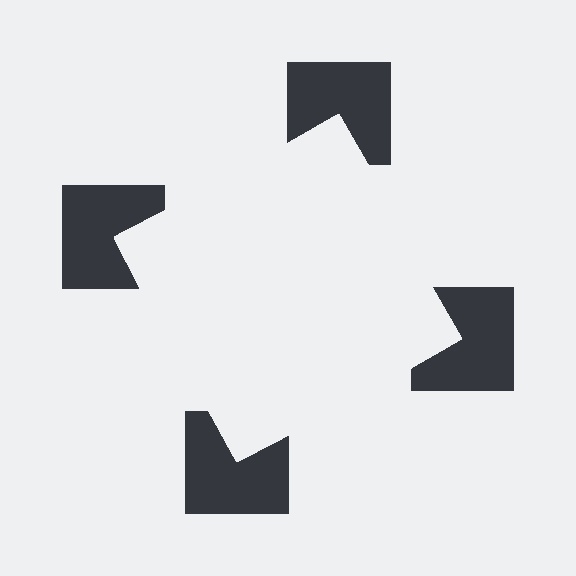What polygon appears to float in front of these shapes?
An illusory square — its edges are inferred from the aligned wedge cuts in the notched squares, not physically drawn.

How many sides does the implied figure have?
4 sides.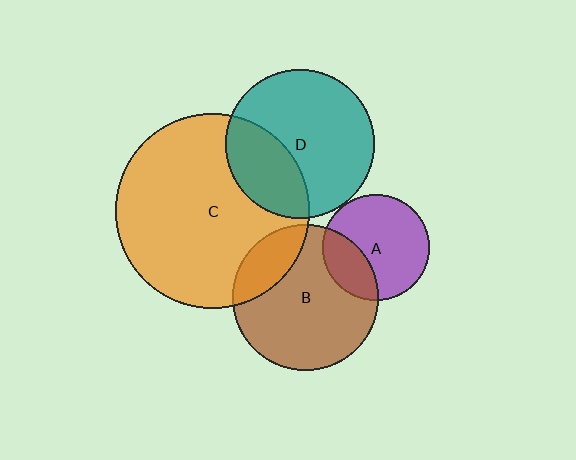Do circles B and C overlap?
Yes.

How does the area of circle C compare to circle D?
Approximately 1.7 times.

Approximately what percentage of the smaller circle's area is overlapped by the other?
Approximately 20%.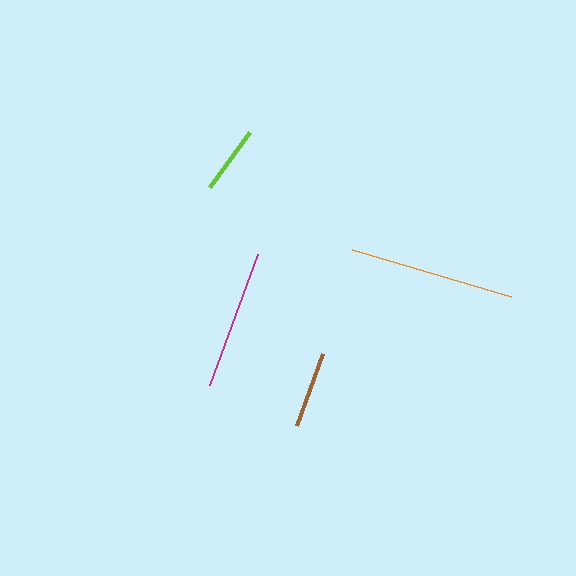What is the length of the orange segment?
The orange segment is approximately 165 pixels long.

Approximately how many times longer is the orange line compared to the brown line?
The orange line is approximately 2.1 times the length of the brown line.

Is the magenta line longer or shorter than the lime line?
The magenta line is longer than the lime line.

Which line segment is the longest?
The orange line is the longest at approximately 165 pixels.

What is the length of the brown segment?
The brown segment is approximately 77 pixels long.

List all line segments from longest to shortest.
From longest to shortest: orange, magenta, brown, lime.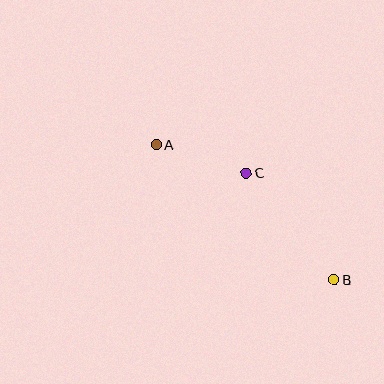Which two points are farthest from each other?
Points A and B are farthest from each other.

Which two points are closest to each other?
Points A and C are closest to each other.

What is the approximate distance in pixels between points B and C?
The distance between B and C is approximately 138 pixels.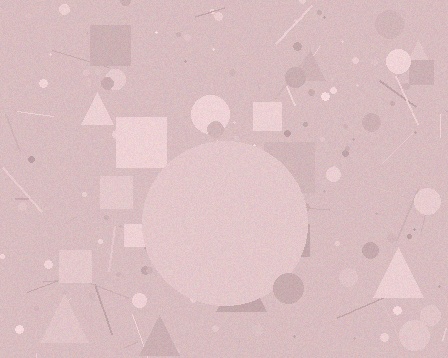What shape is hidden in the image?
A circle is hidden in the image.